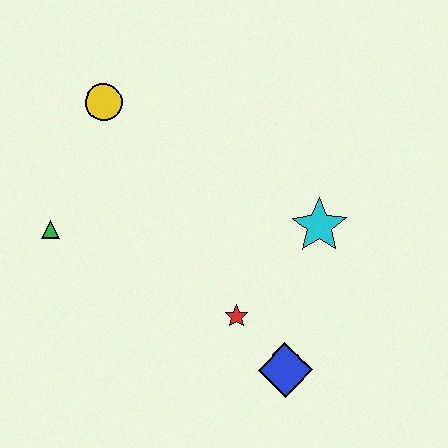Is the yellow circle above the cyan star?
Yes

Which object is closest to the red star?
The blue diamond is closest to the red star.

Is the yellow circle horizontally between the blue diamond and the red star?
No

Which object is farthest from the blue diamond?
The yellow circle is farthest from the blue diamond.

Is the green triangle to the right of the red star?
No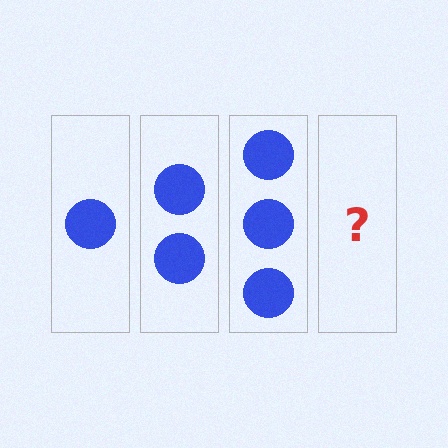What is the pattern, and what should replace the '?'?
The pattern is that each step adds one more circle. The '?' should be 4 circles.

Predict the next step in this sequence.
The next step is 4 circles.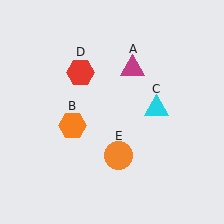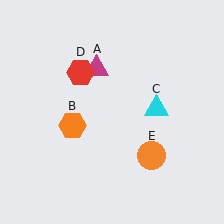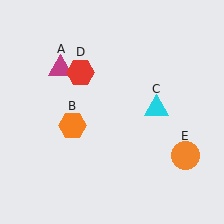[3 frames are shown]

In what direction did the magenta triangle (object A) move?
The magenta triangle (object A) moved left.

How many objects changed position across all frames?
2 objects changed position: magenta triangle (object A), orange circle (object E).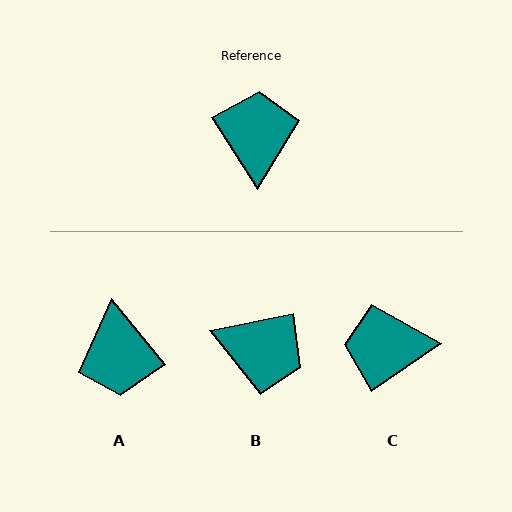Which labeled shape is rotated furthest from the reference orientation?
A, about 173 degrees away.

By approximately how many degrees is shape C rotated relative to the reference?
Approximately 92 degrees counter-clockwise.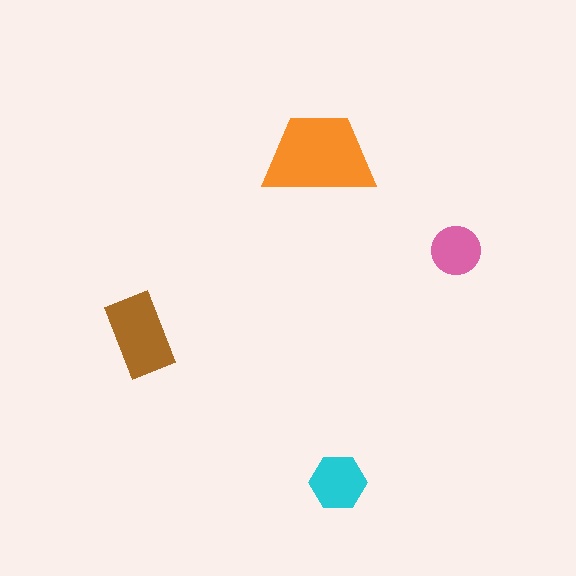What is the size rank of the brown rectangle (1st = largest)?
2nd.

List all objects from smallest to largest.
The pink circle, the cyan hexagon, the brown rectangle, the orange trapezoid.